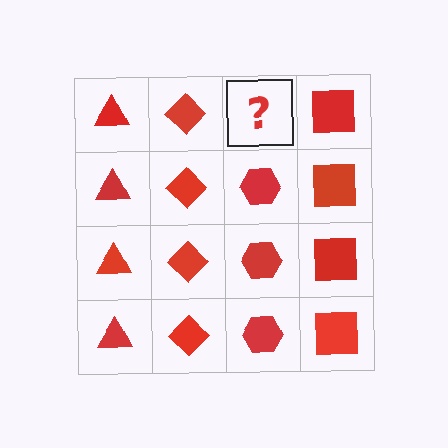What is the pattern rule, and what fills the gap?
The rule is that each column has a consistent shape. The gap should be filled with a red hexagon.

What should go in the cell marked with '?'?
The missing cell should contain a red hexagon.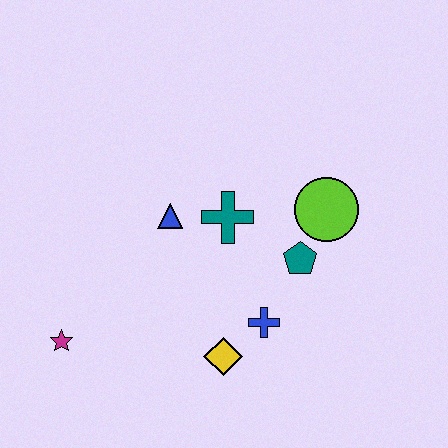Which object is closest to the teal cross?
The blue triangle is closest to the teal cross.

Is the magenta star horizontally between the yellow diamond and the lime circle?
No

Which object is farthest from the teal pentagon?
The magenta star is farthest from the teal pentagon.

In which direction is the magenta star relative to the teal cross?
The magenta star is to the left of the teal cross.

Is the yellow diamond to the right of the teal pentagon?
No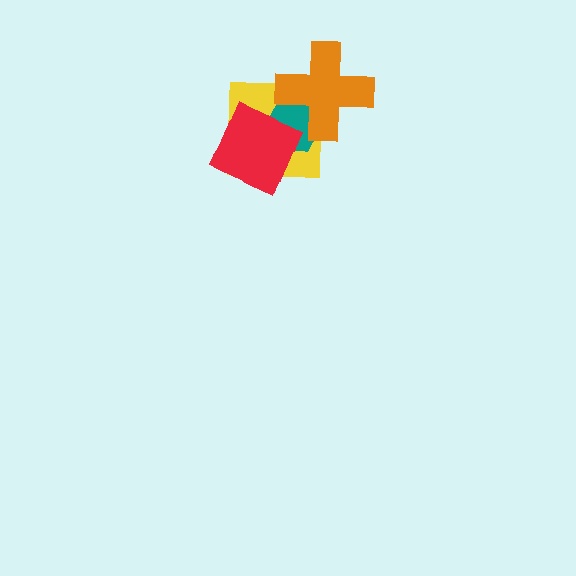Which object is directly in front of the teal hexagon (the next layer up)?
The red diamond is directly in front of the teal hexagon.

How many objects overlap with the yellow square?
3 objects overlap with the yellow square.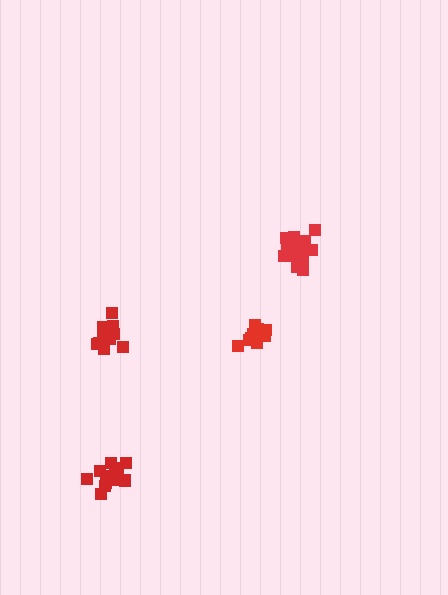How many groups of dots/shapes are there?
There are 4 groups.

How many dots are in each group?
Group 1: 17 dots, Group 2: 13 dots, Group 3: 14 dots, Group 4: 17 dots (61 total).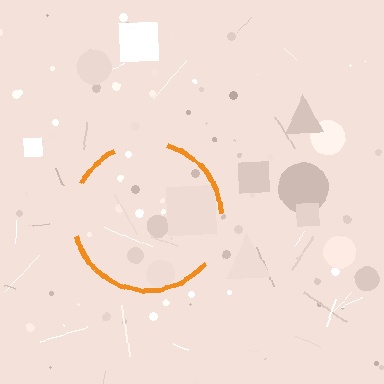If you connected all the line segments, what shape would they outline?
They would outline a circle.